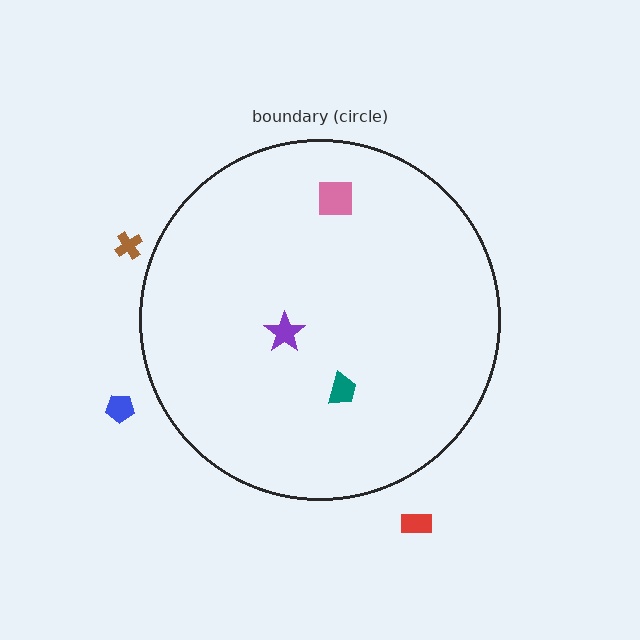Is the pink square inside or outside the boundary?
Inside.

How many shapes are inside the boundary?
3 inside, 3 outside.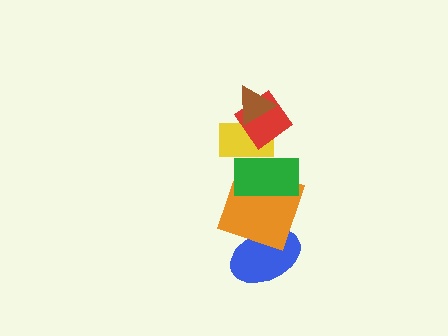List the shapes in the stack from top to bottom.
From top to bottom: the brown triangle, the red diamond, the yellow rectangle, the green rectangle, the orange square, the blue ellipse.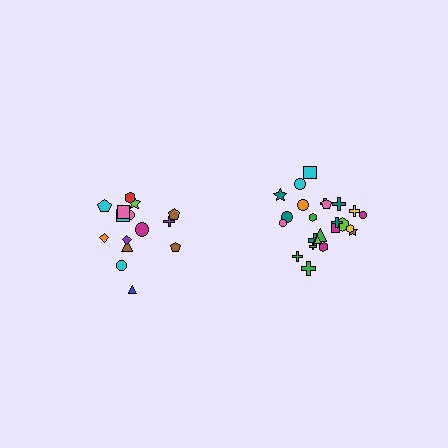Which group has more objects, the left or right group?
The right group.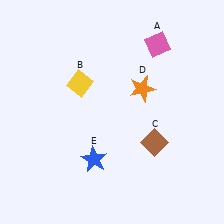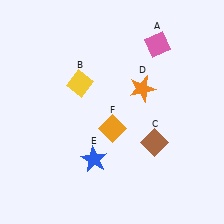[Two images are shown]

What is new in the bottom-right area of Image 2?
An orange diamond (F) was added in the bottom-right area of Image 2.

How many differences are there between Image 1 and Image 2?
There is 1 difference between the two images.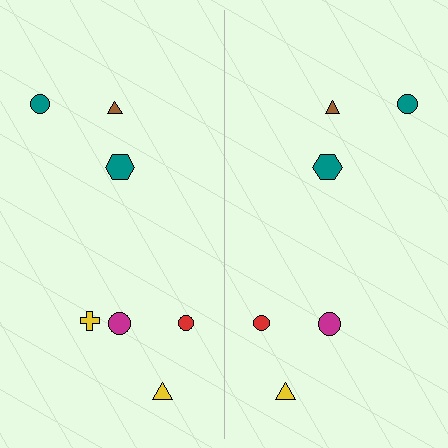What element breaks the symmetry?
A yellow cross is missing from the right side.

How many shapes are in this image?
There are 13 shapes in this image.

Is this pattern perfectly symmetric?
No, the pattern is not perfectly symmetric. A yellow cross is missing from the right side.